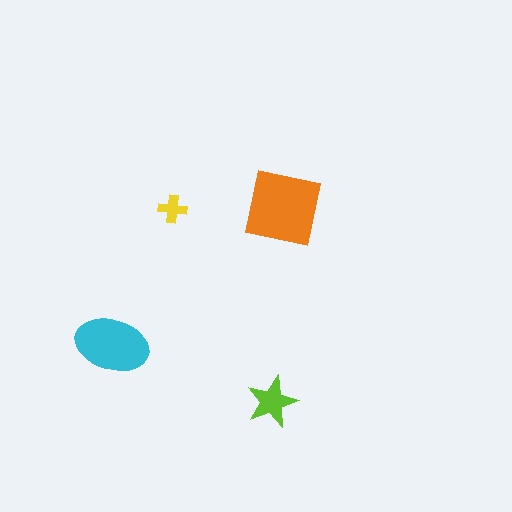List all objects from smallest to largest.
The yellow cross, the lime star, the cyan ellipse, the orange square.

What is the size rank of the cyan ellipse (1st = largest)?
2nd.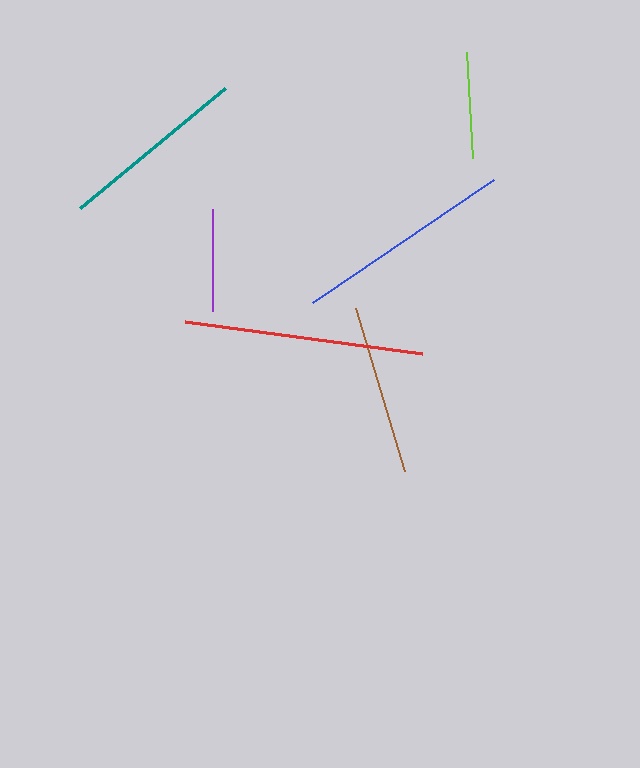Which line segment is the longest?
The red line is the longest at approximately 239 pixels.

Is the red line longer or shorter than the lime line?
The red line is longer than the lime line.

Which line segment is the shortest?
The purple line is the shortest at approximately 102 pixels.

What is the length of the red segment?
The red segment is approximately 239 pixels long.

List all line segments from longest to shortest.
From longest to shortest: red, blue, teal, brown, lime, purple.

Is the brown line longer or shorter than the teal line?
The teal line is longer than the brown line.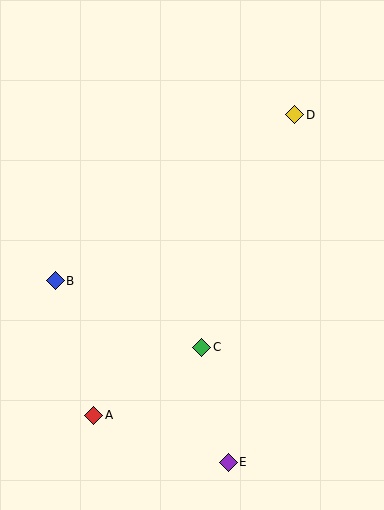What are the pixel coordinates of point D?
Point D is at (295, 115).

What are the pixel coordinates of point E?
Point E is at (228, 462).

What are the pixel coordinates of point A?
Point A is at (94, 415).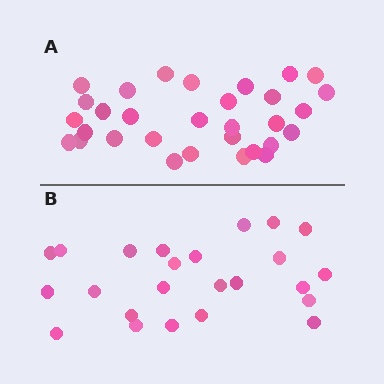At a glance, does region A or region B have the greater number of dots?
Region A (the top region) has more dots.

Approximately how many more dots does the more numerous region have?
Region A has roughly 8 or so more dots than region B.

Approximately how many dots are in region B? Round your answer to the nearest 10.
About 20 dots. (The exact count is 24, which rounds to 20.)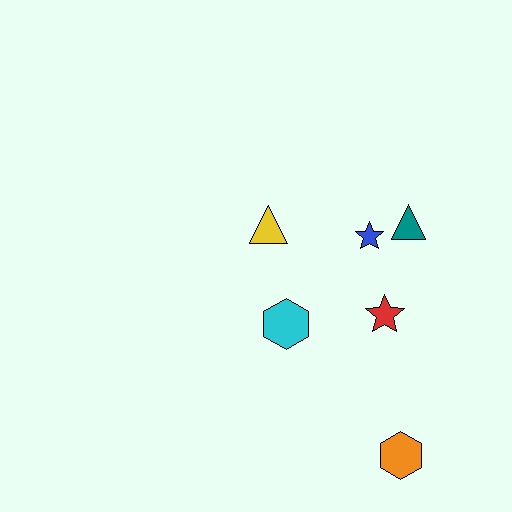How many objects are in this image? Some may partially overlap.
There are 6 objects.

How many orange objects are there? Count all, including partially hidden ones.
There is 1 orange object.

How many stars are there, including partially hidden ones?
There are 2 stars.